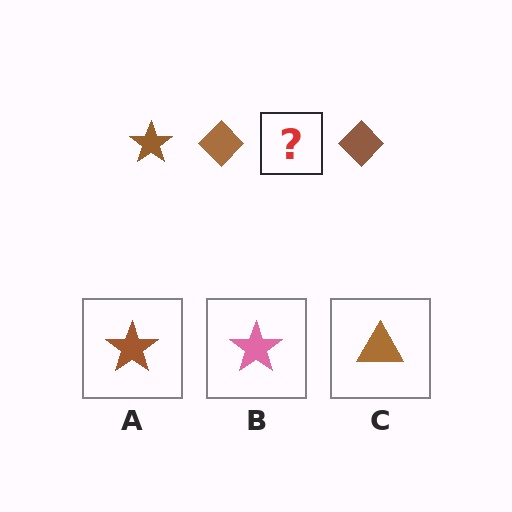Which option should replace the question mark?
Option A.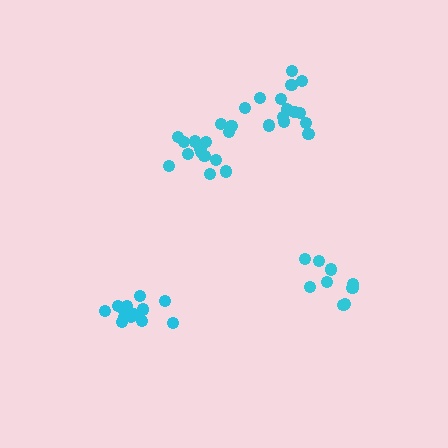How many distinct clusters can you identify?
There are 4 distinct clusters.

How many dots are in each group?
Group 1: 9 dots, Group 2: 15 dots, Group 3: 13 dots, Group 4: 14 dots (51 total).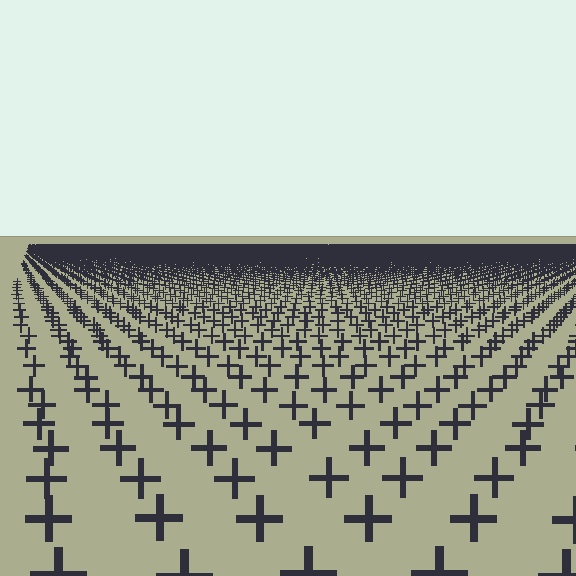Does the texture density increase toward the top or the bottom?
Density increases toward the top.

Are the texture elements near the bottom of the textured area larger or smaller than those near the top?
Larger. Near the bottom, elements are closer to the viewer and appear at a bigger on-screen size.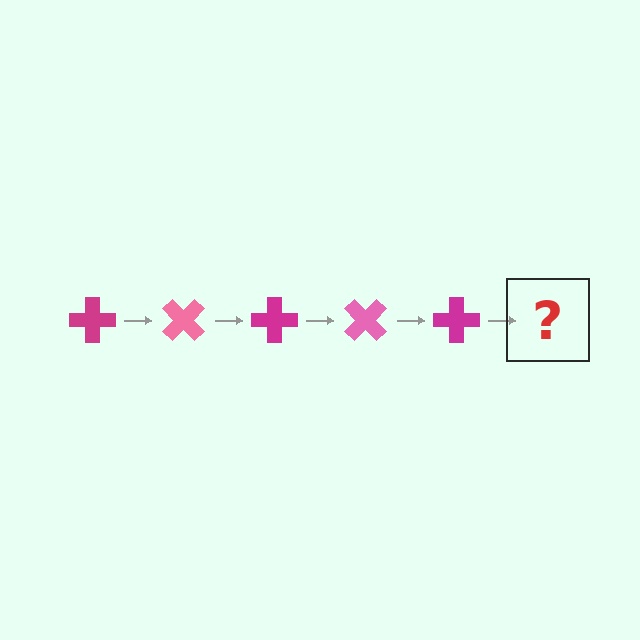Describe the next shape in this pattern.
It should be a pink cross, rotated 225 degrees from the start.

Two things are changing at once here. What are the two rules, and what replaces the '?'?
The two rules are that it rotates 45 degrees each step and the color cycles through magenta and pink. The '?' should be a pink cross, rotated 225 degrees from the start.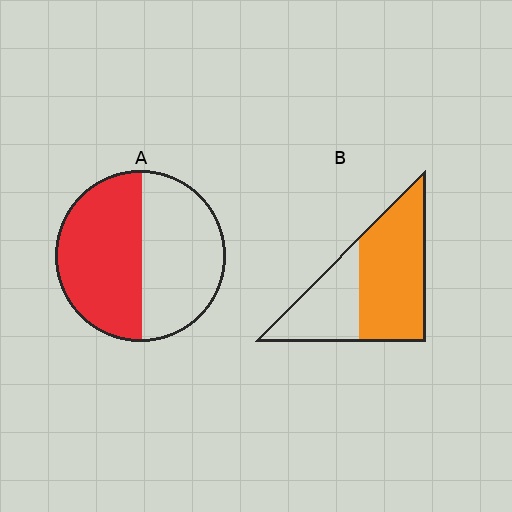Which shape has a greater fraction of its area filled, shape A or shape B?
Shape B.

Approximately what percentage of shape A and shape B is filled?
A is approximately 50% and B is approximately 65%.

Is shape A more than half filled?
Roughly half.